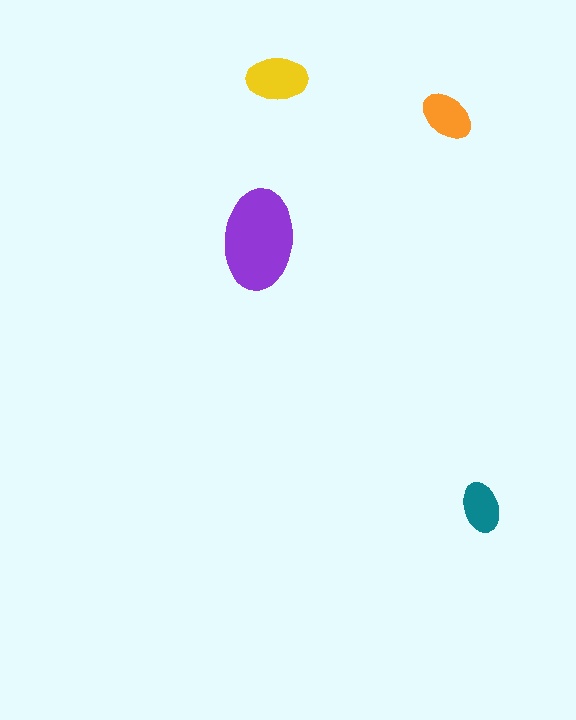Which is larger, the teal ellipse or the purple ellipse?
The purple one.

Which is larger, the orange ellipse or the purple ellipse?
The purple one.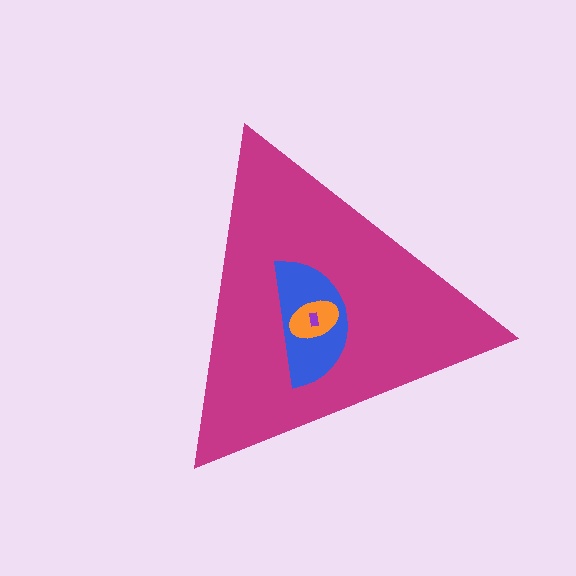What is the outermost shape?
The magenta triangle.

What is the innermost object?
The purple rectangle.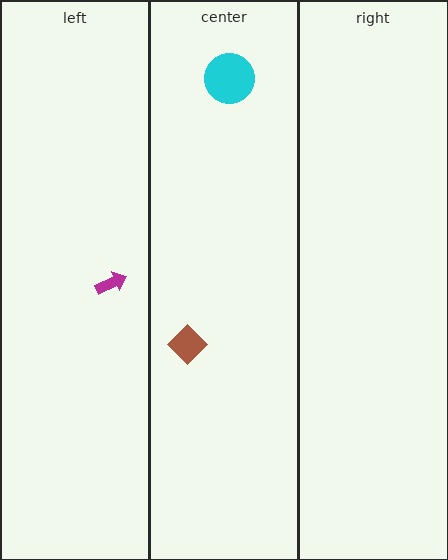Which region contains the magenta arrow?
The left region.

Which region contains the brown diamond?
The center region.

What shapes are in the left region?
The magenta arrow.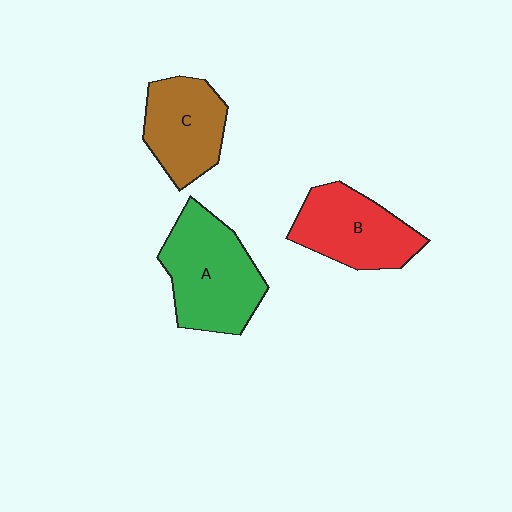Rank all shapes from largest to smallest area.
From largest to smallest: A (green), B (red), C (brown).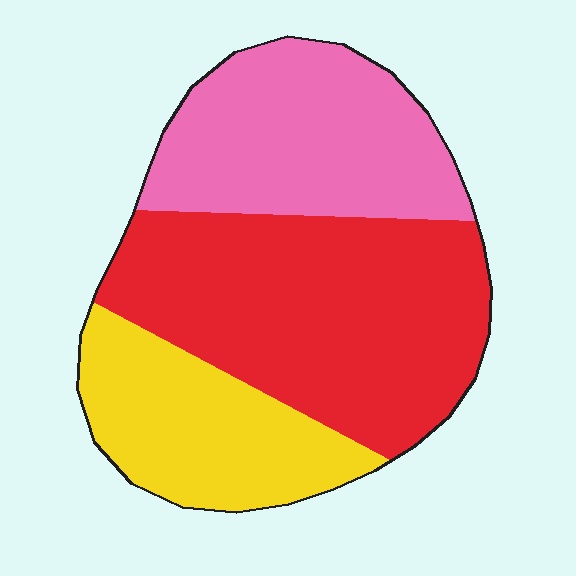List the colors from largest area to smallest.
From largest to smallest: red, pink, yellow.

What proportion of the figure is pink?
Pink takes up about one third (1/3) of the figure.